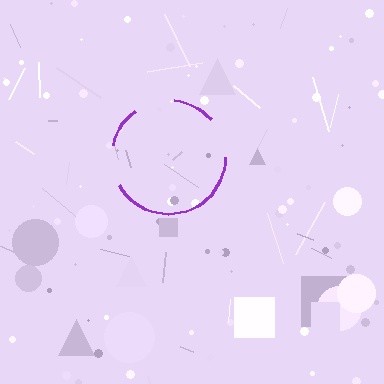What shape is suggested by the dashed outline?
The dashed outline suggests a circle.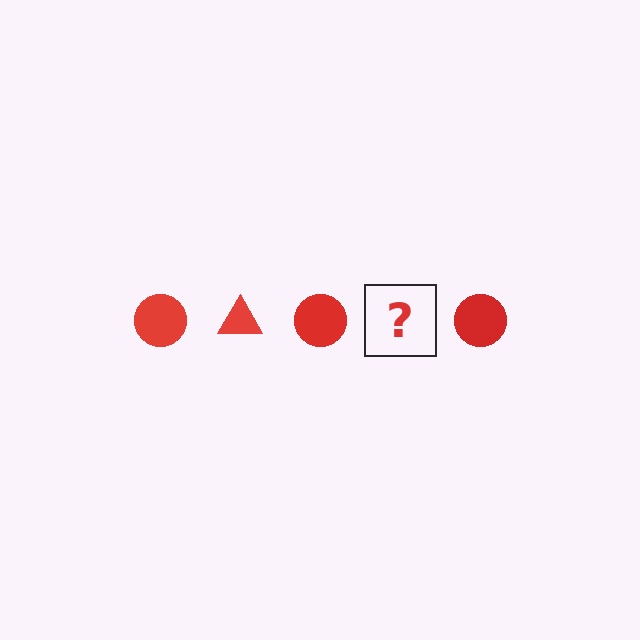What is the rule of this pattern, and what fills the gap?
The rule is that the pattern cycles through circle, triangle shapes in red. The gap should be filled with a red triangle.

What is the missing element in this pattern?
The missing element is a red triangle.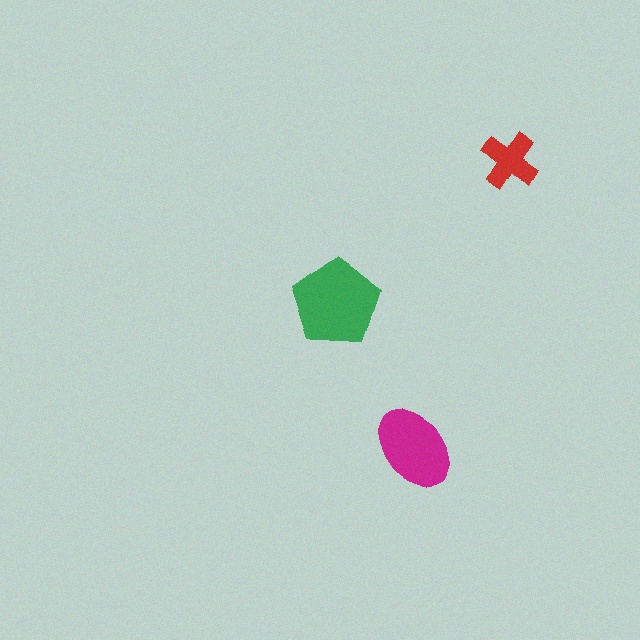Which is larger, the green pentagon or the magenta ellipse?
The green pentagon.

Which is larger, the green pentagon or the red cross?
The green pentagon.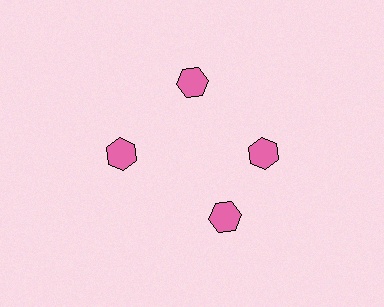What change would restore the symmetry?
The symmetry would be restored by rotating it back into even spacing with its neighbors so that all 4 hexagons sit at equal angles and equal distance from the center.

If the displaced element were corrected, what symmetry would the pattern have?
It would have 4-fold rotational symmetry — the pattern would map onto itself every 90 degrees.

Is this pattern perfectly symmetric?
No. The 4 pink hexagons are arranged in a ring, but one element near the 6 o'clock position is rotated out of alignment along the ring, breaking the 4-fold rotational symmetry.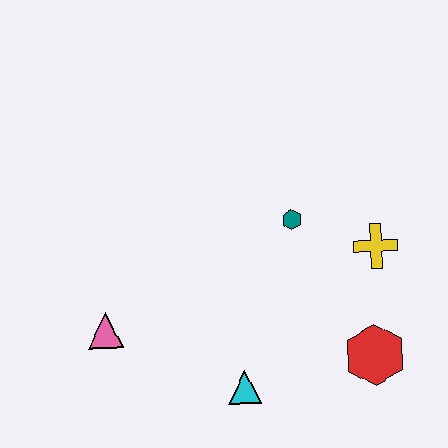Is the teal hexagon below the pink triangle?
No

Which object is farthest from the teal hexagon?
The pink triangle is farthest from the teal hexagon.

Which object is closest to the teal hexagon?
The yellow cross is closest to the teal hexagon.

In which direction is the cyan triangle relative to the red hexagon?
The cyan triangle is to the left of the red hexagon.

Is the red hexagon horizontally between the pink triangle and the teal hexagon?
No